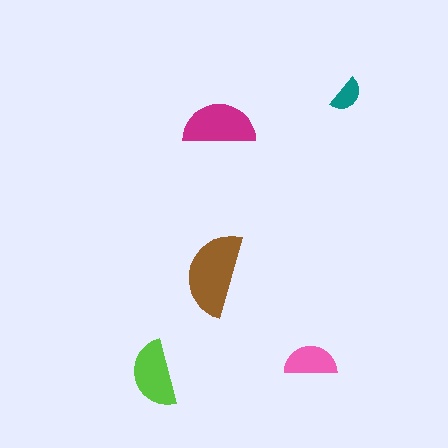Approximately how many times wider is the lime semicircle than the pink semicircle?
About 1.5 times wider.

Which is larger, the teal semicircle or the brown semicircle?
The brown one.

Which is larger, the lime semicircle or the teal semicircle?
The lime one.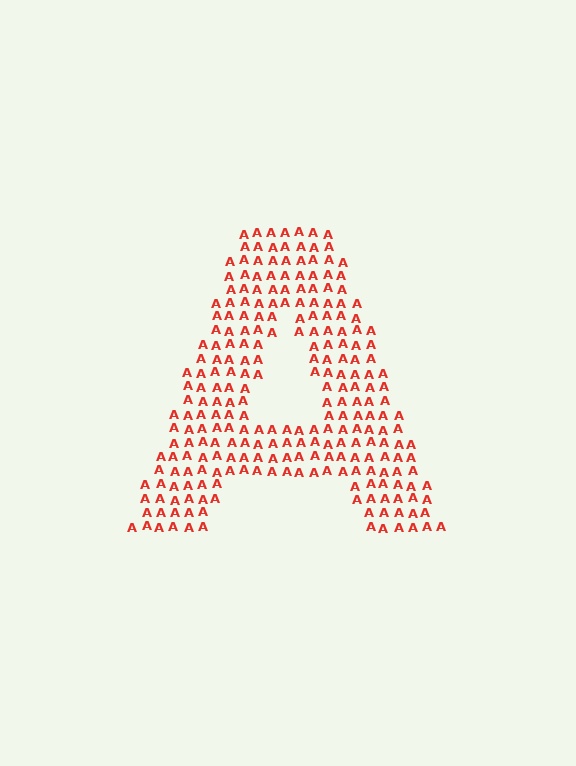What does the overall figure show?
The overall figure shows the letter A.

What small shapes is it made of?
It is made of small letter A's.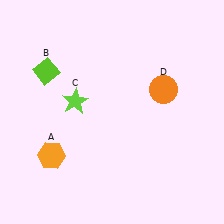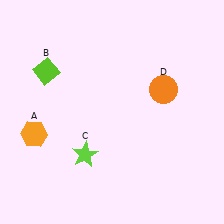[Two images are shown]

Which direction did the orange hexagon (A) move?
The orange hexagon (A) moved up.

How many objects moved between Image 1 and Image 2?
2 objects moved between the two images.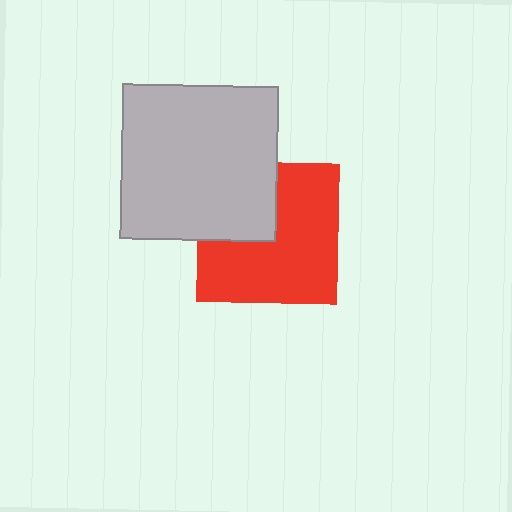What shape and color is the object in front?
The object in front is a light gray square.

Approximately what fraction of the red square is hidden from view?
Roughly 31% of the red square is hidden behind the light gray square.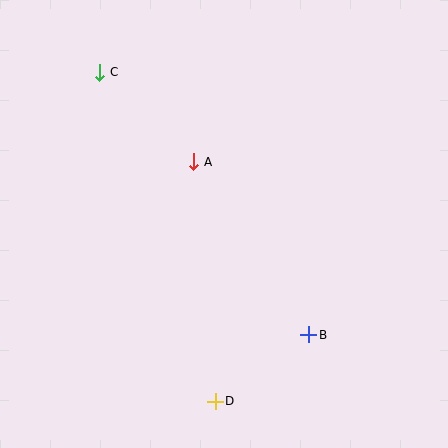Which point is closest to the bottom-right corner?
Point B is closest to the bottom-right corner.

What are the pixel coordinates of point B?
Point B is at (309, 335).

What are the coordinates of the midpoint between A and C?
The midpoint between A and C is at (147, 117).